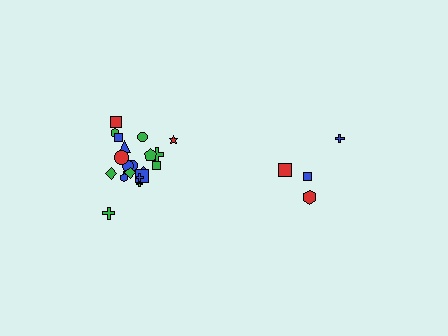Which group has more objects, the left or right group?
The left group.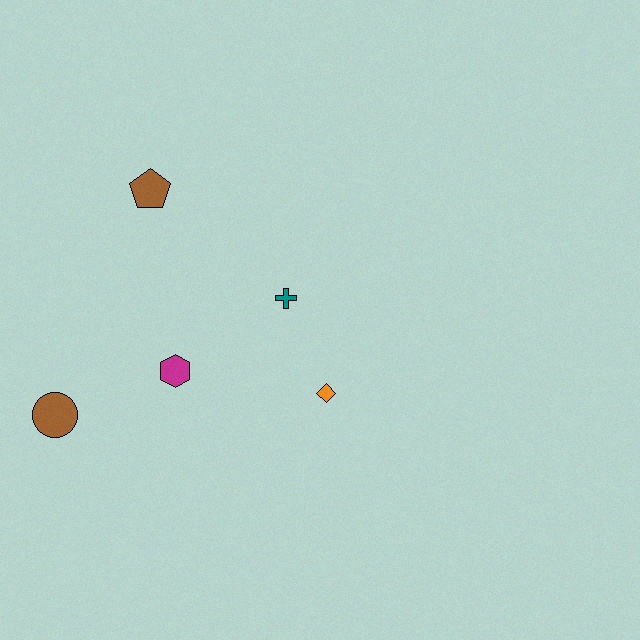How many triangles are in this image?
There are no triangles.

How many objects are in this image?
There are 5 objects.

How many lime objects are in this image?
There are no lime objects.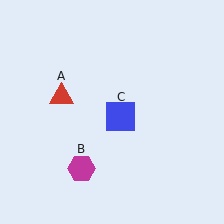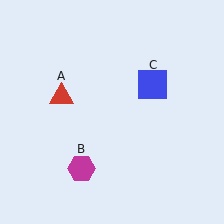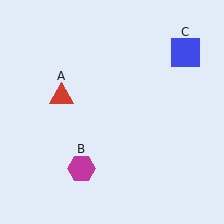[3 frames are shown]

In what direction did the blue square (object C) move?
The blue square (object C) moved up and to the right.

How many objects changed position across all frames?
1 object changed position: blue square (object C).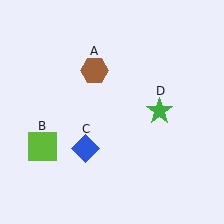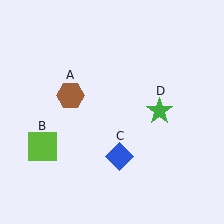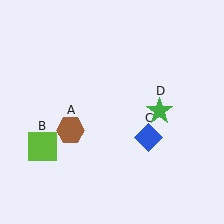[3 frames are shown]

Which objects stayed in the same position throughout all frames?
Lime square (object B) and green star (object D) remained stationary.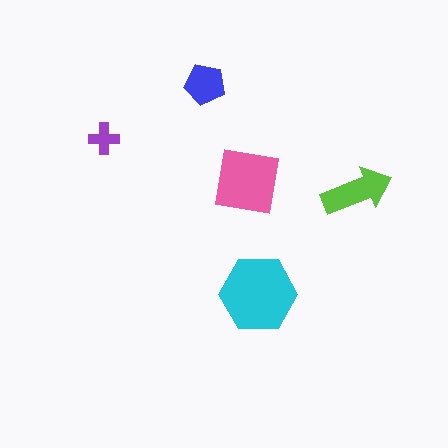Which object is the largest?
The cyan hexagon.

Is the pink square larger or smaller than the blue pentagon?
Larger.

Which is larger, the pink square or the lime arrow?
The pink square.